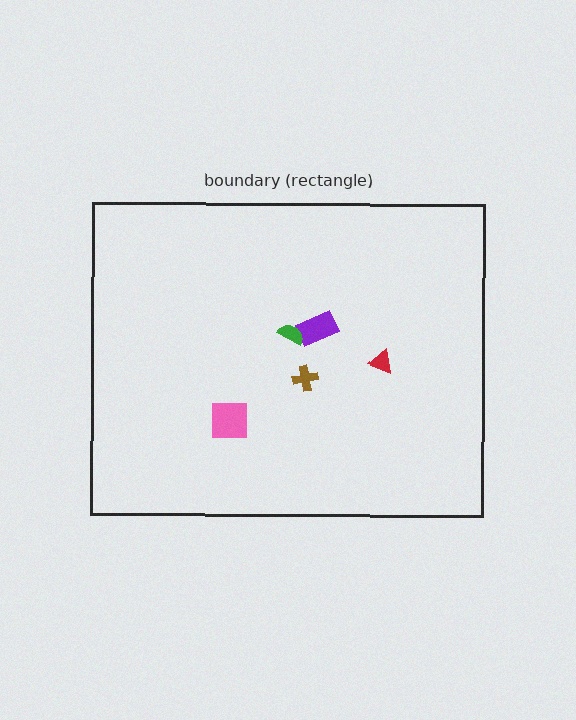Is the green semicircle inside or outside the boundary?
Inside.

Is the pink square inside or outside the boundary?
Inside.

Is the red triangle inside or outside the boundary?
Inside.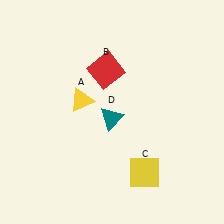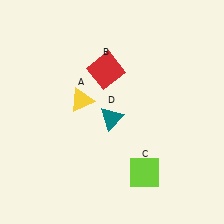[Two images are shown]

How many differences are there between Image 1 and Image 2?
There is 1 difference between the two images.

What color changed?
The square (C) changed from yellow in Image 1 to lime in Image 2.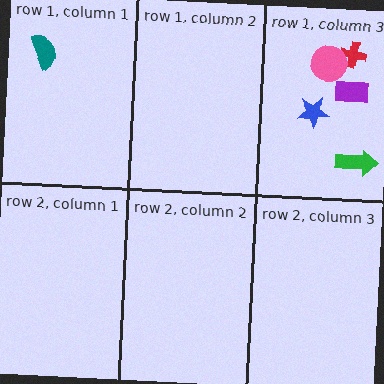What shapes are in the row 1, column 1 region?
The teal semicircle.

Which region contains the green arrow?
The row 1, column 3 region.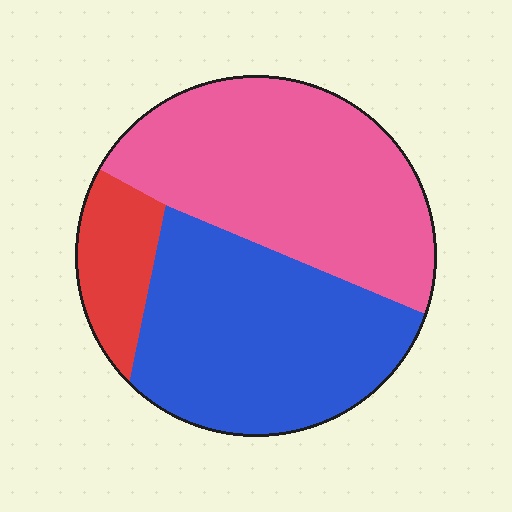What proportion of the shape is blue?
Blue takes up about two fifths (2/5) of the shape.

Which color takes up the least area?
Red, at roughly 10%.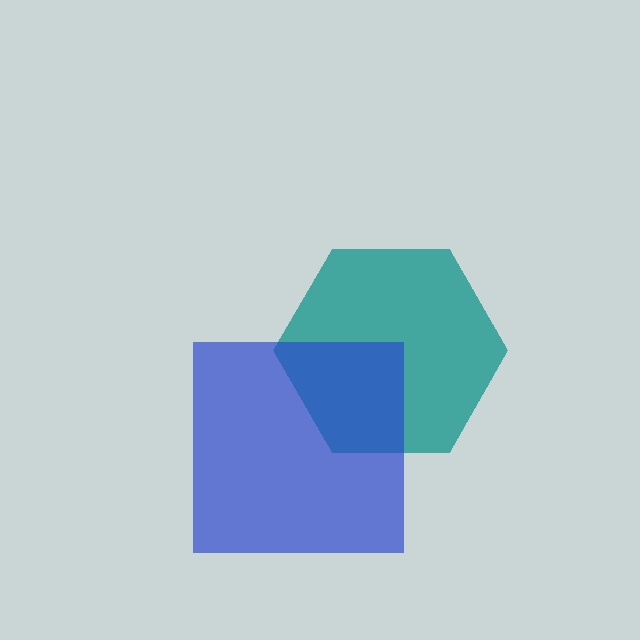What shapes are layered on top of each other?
The layered shapes are: a teal hexagon, a blue square.